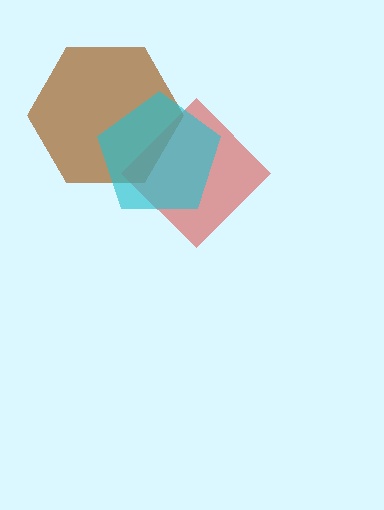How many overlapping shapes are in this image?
There are 3 overlapping shapes in the image.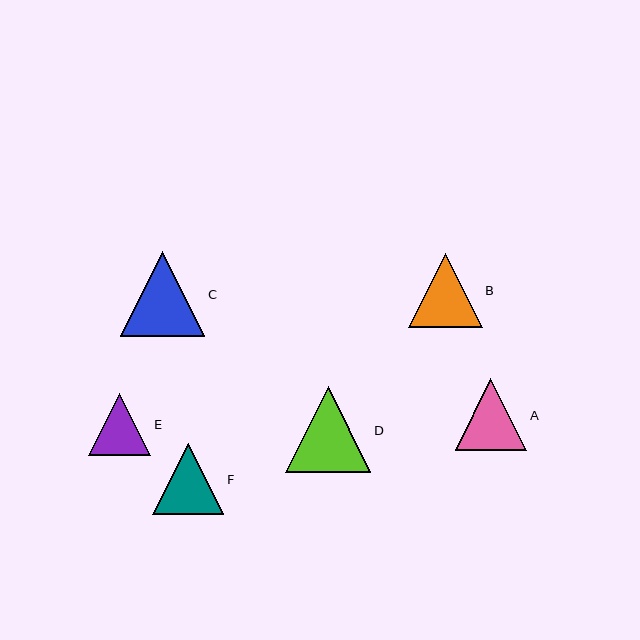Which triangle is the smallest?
Triangle E is the smallest with a size of approximately 62 pixels.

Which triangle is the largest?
Triangle D is the largest with a size of approximately 86 pixels.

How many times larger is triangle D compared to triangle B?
Triangle D is approximately 1.2 times the size of triangle B.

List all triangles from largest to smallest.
From largest to smallest: D, C, B, A, F, E.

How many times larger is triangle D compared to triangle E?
Triangle D is approximately 1.4 times the size of triangle E.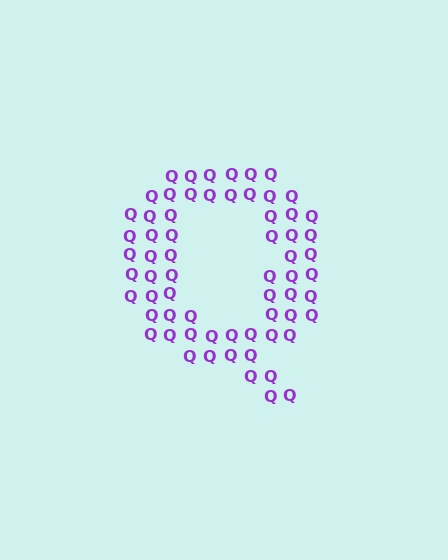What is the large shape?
The large shape is the letter Q.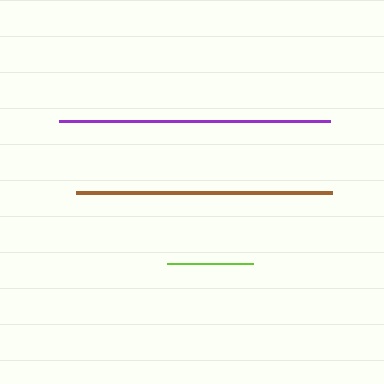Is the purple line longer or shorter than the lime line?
The purple line is longer than the lime line.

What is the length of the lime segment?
The lime segment is approximately 86 pixels long.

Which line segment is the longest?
The purple line is the longest at approximately 271 pixels.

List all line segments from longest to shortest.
From longest to shortest: purple, brown, lime.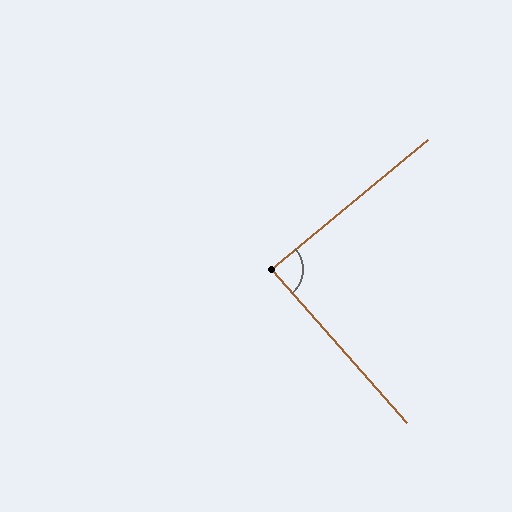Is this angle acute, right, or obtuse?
It is approximately a right angle.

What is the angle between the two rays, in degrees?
Approximately 88 degrees.